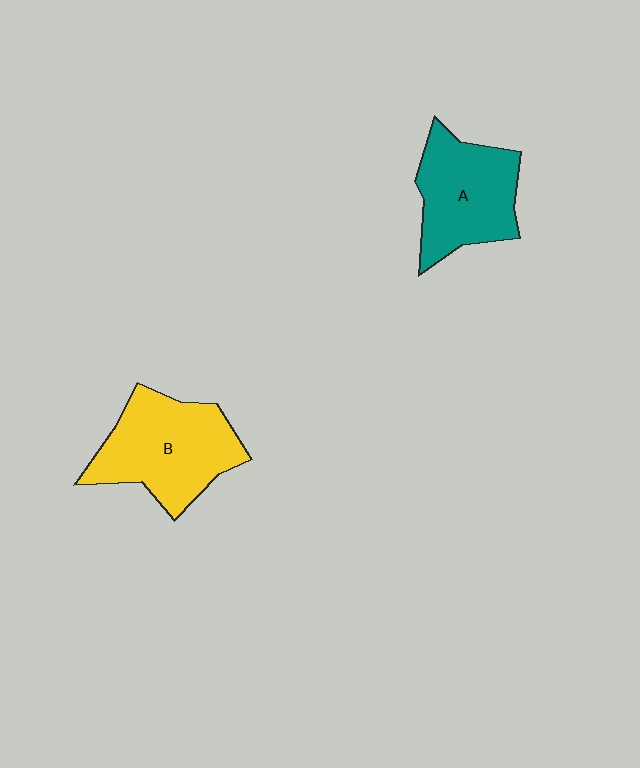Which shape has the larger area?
Shape B (yellow).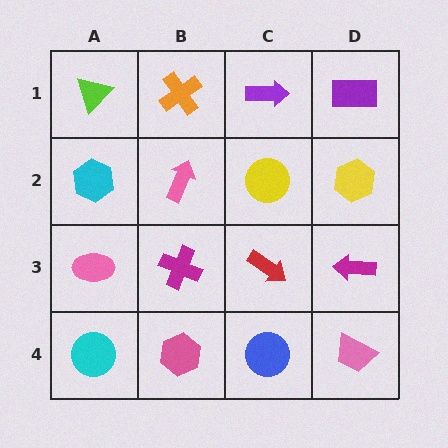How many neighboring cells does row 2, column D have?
3.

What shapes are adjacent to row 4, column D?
A magenta arrow (row 3, column D), a blue circle (row 4, column C).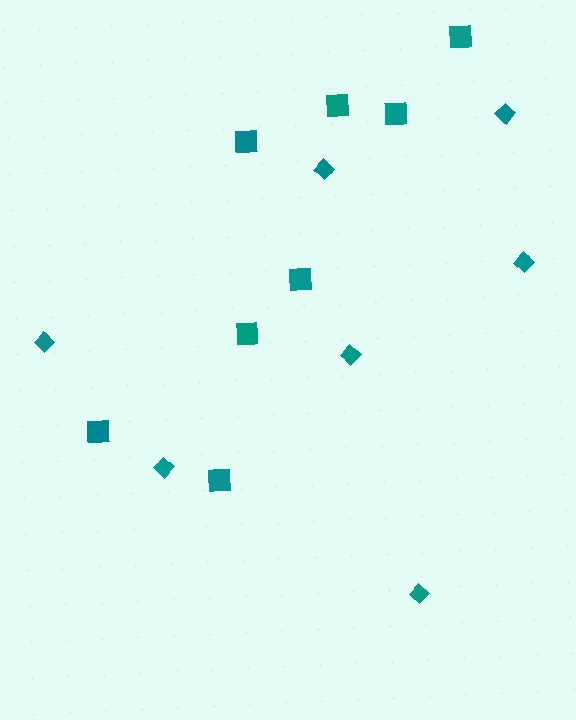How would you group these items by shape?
There are 2 groups: one group of squares (8) and one group of diamonds (7).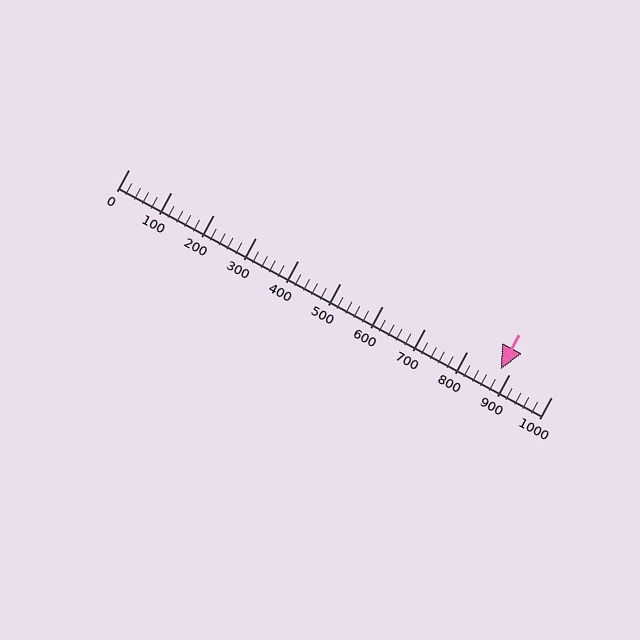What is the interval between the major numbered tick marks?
The major tick marks are spaced 100 units apart.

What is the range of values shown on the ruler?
The ruler shows values from 0 to 1000.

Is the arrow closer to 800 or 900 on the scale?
The arrow is closer to 900.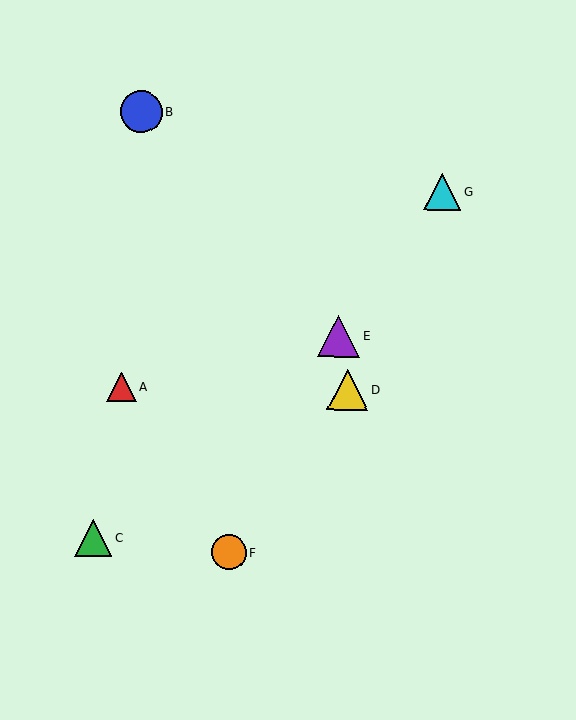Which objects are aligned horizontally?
Objects A, D are aligned horizontally.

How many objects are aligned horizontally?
2 objects (A, D) are aligned horizontally.